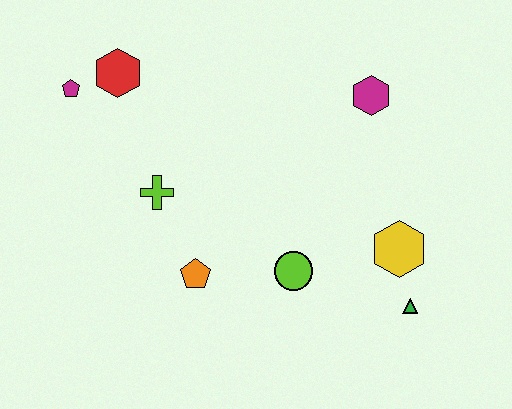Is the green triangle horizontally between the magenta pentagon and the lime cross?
No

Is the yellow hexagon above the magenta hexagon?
No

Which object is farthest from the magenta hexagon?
The magenta pentagon is farthest from the magenta hexagon.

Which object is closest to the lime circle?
The orange pentagon is closest to the lime circle.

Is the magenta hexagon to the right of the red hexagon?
Yes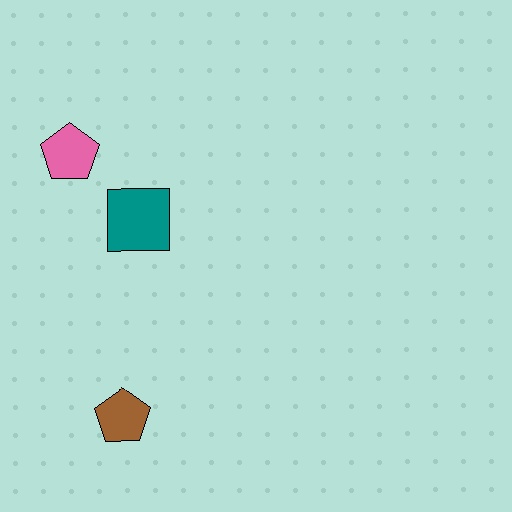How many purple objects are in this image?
There are no purple objects.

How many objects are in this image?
There are 3 objects.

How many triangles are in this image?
There are no triangles.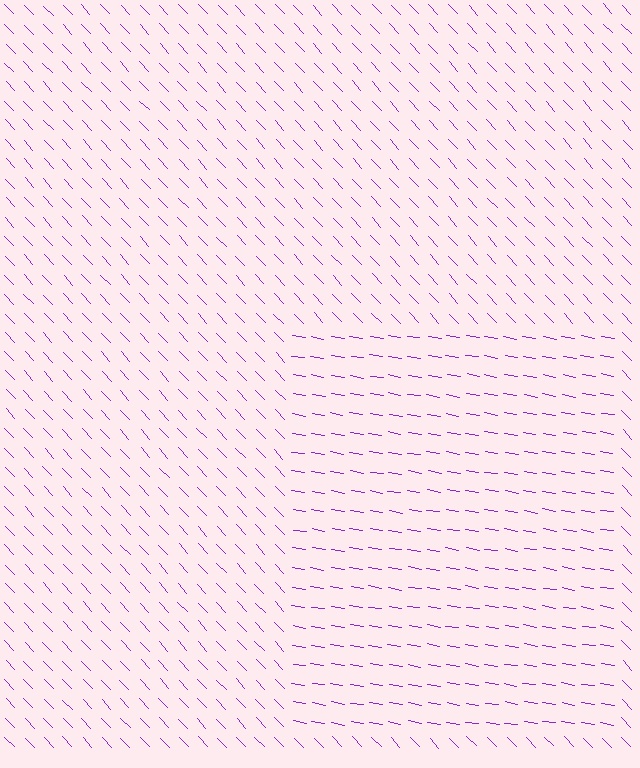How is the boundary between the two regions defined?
The boundary is defined purely by a change in line orientation (approximately 37 degrees difference). All lines are the same color and thickness.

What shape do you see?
I see a rectangle.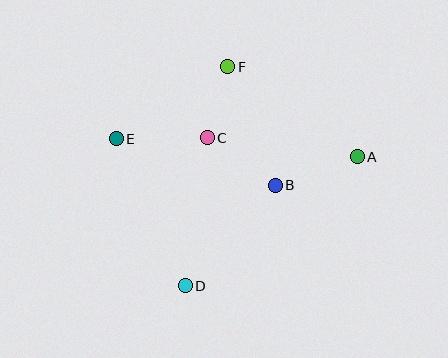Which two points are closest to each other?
Points C and F are closest to each other.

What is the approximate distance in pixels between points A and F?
The distance between A and F is approximately 158 pixels.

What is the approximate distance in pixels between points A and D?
The distance between A and D is approximately 215 pixels.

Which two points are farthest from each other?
Points A and E are farthest from each other.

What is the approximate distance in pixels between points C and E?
The distance between C and E is approximately 91 pixels.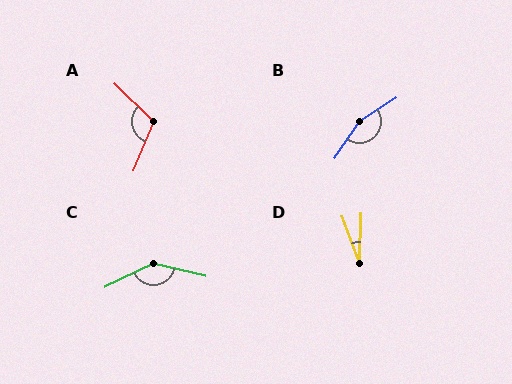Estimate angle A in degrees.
Approximately 112 degrees.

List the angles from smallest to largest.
D (22°), A (112°), C (140°), B (157°).